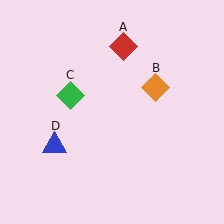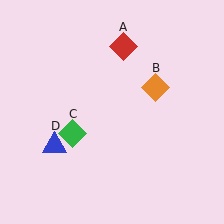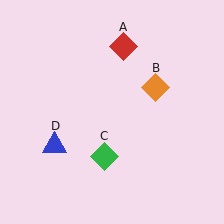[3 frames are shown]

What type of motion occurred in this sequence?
The green diamond (object C) rotated counterclockwise around the center of the scene.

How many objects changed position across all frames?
1 object changed position: green diamond (object C).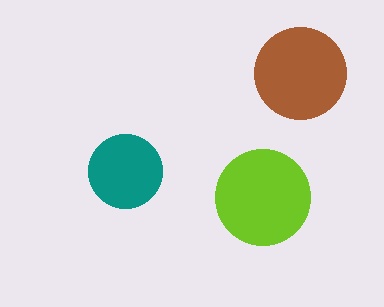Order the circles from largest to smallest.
the lime one, the brown one, the teal one.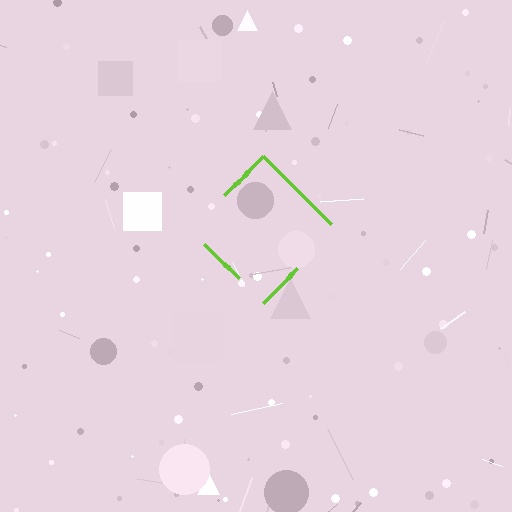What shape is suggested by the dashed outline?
The dashed outline suggests a diamond.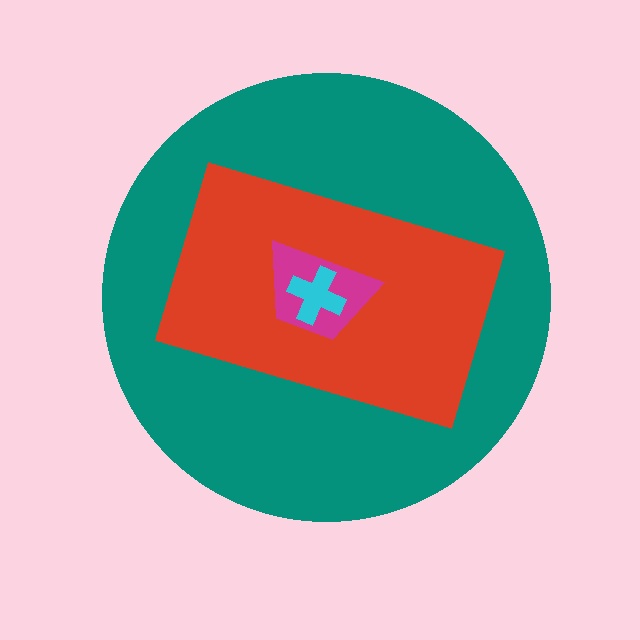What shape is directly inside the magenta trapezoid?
The cyan cross.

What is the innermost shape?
The cyan cross.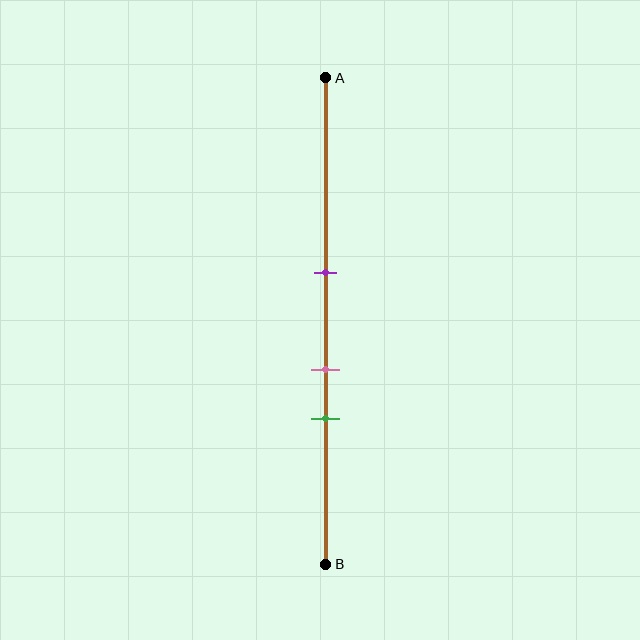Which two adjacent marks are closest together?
The pink and green marks are the closest adjacent pair.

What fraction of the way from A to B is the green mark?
The green mark is approximately 70% (0.7) of the way from A to B.